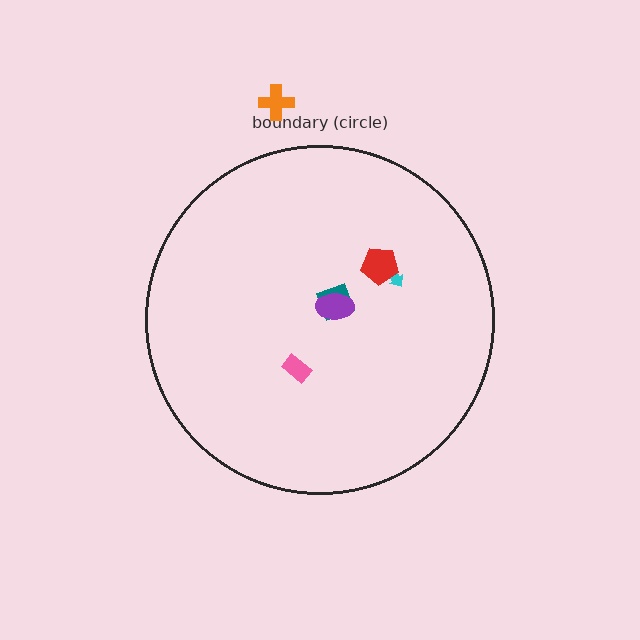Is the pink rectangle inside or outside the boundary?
Inside.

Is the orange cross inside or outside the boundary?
Outside.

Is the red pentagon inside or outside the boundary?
Inside.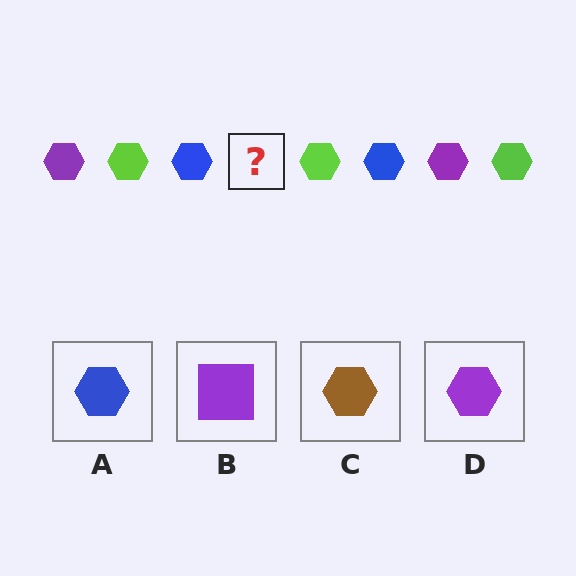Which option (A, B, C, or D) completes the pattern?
D.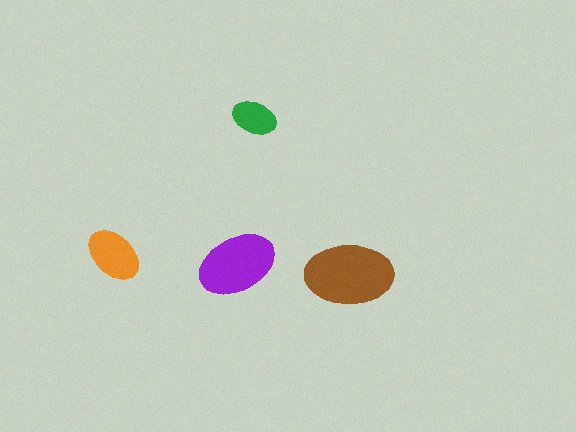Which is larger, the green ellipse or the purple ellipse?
The purple one.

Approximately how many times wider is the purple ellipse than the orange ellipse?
About 1.5 times wider.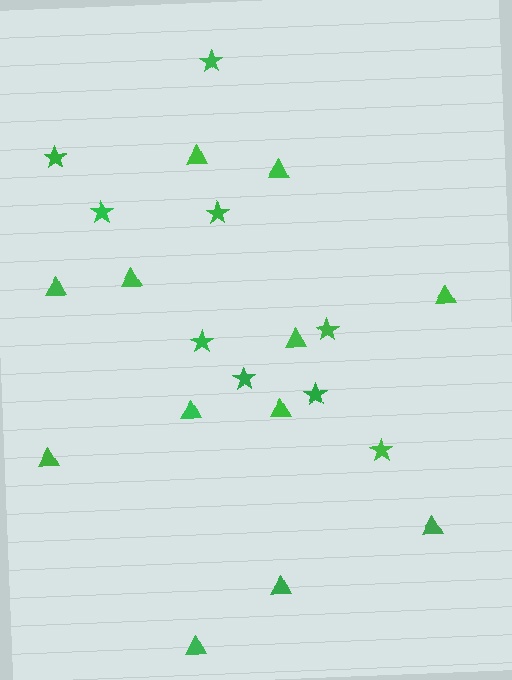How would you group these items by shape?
There are 2 groups: one group of triangles (12) and one group of stars (9).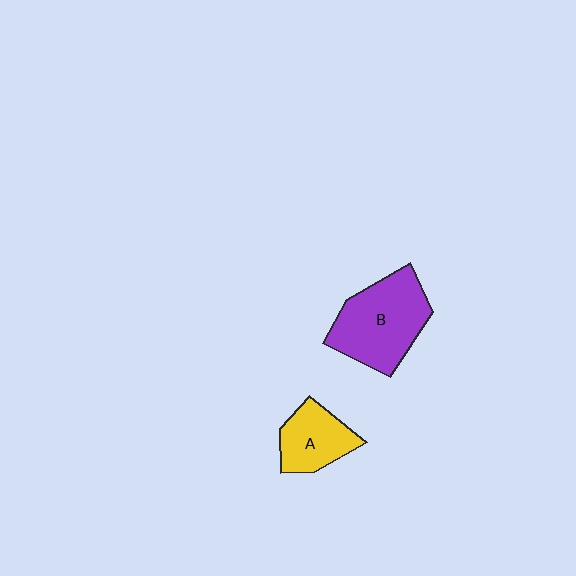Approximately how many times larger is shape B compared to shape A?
Approximately 1.7 times.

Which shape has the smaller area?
Shape A (yellow).